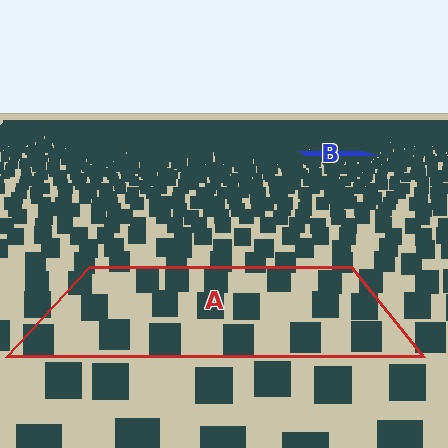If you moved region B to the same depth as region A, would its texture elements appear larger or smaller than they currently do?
They would appear larger. At a closer depth, the same texture elements are projected at a bigger on-screen size.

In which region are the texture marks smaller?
The texture marks are smaller in region B, because it is farther away.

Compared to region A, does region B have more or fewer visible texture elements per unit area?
Region B has more texture elements per unit area — they are packed more densely because it is farther away.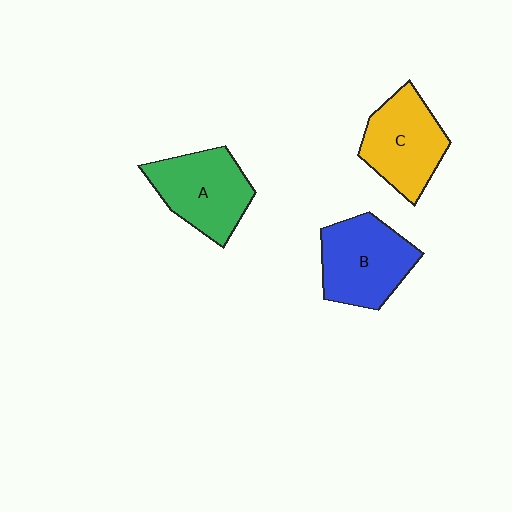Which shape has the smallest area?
Shape C (yellow).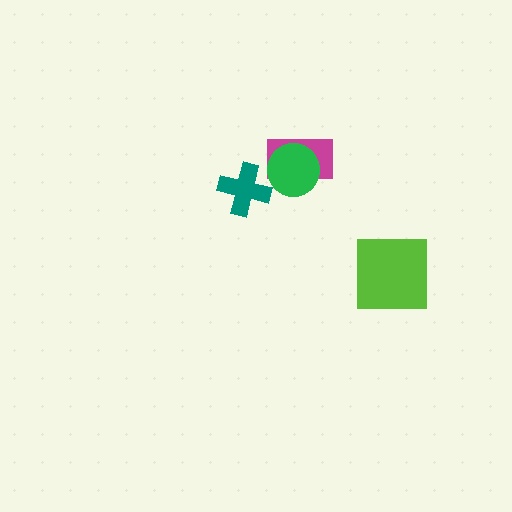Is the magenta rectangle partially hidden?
Yes, it is partially covered by another shape.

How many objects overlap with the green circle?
1 object overlaps with the green circle.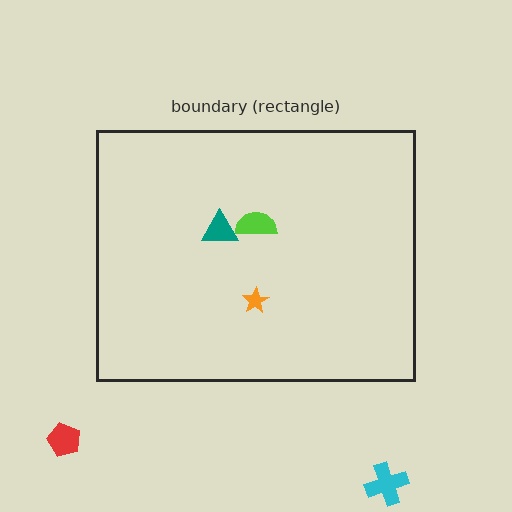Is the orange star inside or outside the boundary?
Inside.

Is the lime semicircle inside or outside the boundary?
Inside.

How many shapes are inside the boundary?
3 inside, 2 outside.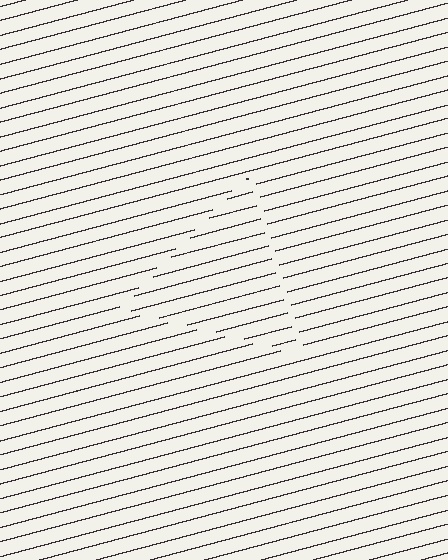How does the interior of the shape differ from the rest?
The interior of the shape contains the same grating, shifted by half a period — the contour is defined by the phase discontinuity where line-ends from the inner and outer gratings abut.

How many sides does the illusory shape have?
3 sides — the line-ends trace a triangle.